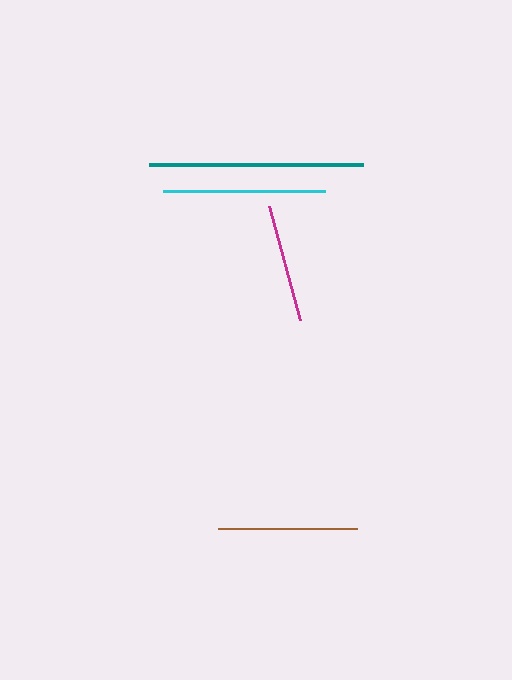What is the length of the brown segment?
The brown segment is approximately 139 pixels long.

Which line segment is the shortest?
The magenta line is the shortest at approximately 118 pixels.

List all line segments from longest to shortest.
From longest to shortest: teal, cyan, brown, magenta.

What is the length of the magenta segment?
The magenta segment is approximately 118 pixels long.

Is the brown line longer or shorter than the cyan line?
The cyan line is longer than the brown line.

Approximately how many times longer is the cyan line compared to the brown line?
The cyan line is approximately 1.2 times the length of the brown line.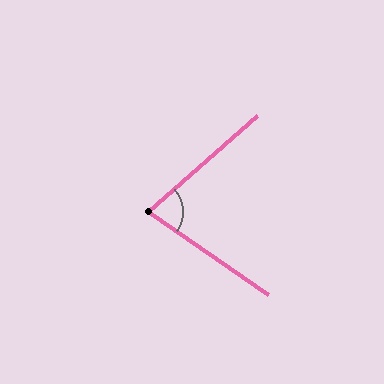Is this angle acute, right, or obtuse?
It is acute.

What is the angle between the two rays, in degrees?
Approximately 76 degrees.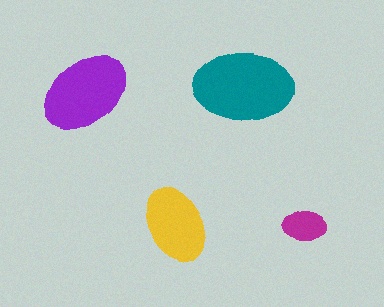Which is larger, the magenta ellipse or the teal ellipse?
The teal one.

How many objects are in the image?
There are 4 objects in the image.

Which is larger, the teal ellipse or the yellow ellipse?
The teal one.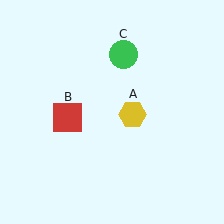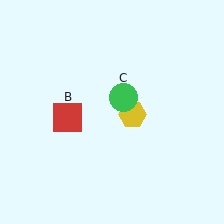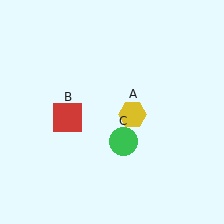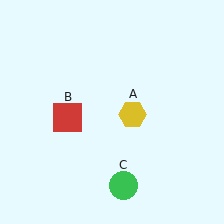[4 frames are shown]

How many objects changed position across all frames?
1 object changed position: green circle (object C).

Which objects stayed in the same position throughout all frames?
Yellow hexagon (object A) and red square (object B) remained stationary.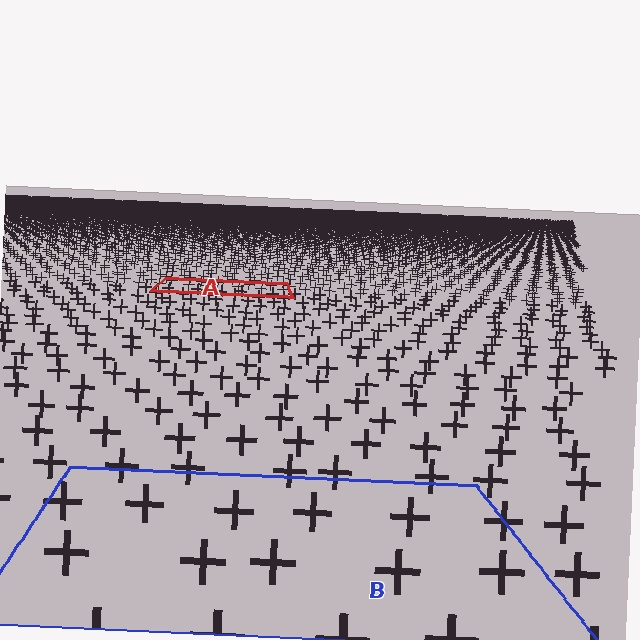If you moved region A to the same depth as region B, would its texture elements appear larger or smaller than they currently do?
They would appear larger. At a closer depth, the same texture elements are projected at a bigger on-screen size.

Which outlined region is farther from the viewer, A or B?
Region A is farther from the viewer — the texture elements inside it appear smaller and more densely packed.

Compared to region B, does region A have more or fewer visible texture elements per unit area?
Region A has more texture elements per unit area — they are packed more densely because it is farther away.